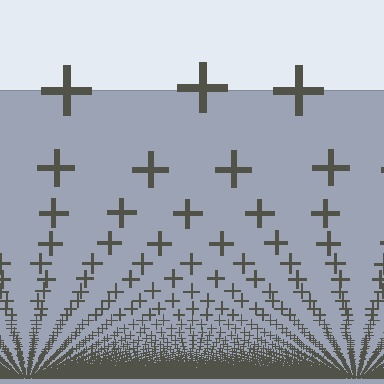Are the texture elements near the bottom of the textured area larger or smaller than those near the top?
Smaller. The gradient is inverted — elements near the bottom are smaller and denser.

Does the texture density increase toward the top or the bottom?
Density increases toward the bottom.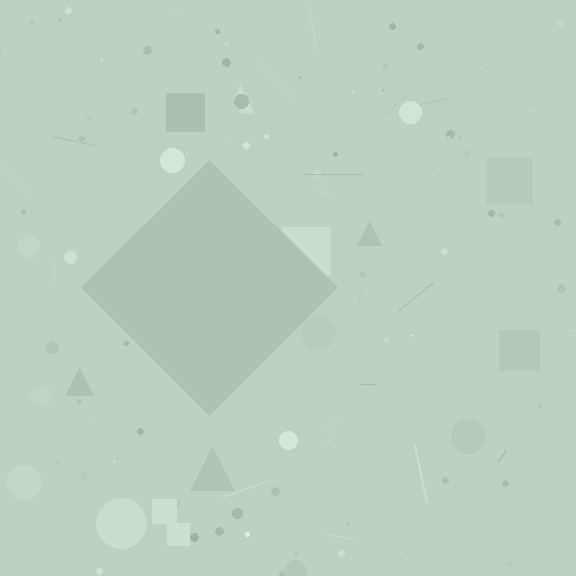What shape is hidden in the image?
A diamond is hidden in the image.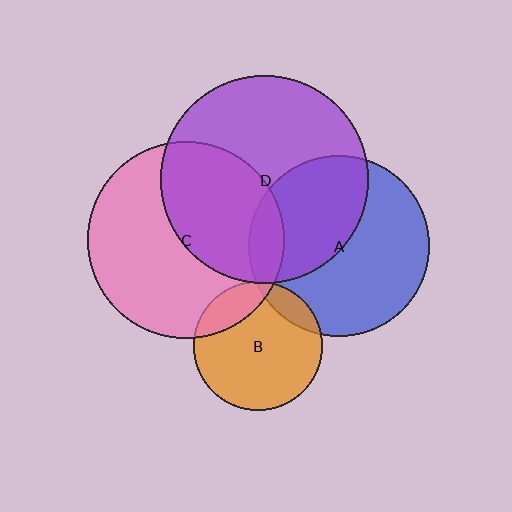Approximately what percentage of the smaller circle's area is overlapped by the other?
Approximately 20%.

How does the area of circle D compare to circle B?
Approximately 2.6 times.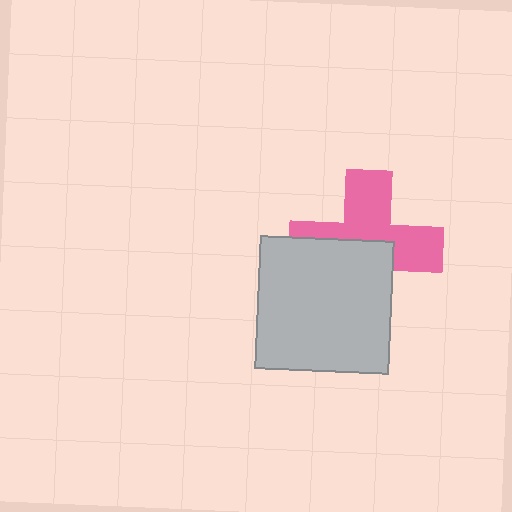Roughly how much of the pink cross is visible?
About half of it is visible (roughly 53%).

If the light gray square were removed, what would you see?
You would see the complete pink cross.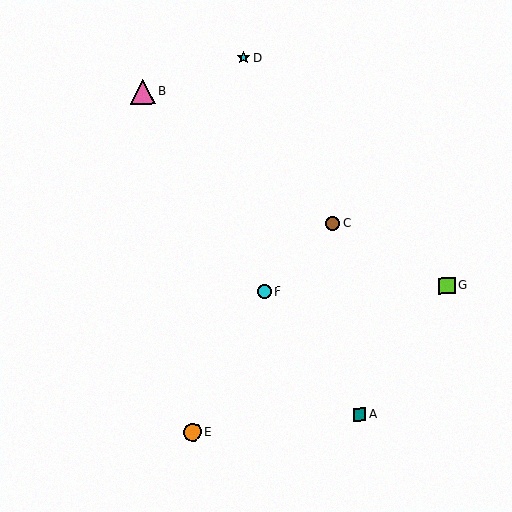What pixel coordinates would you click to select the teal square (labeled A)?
Click at (359, 415) to select the teal square A.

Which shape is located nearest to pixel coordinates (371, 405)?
The teal square (labeled A) at (359, 415) is nearest to that location.